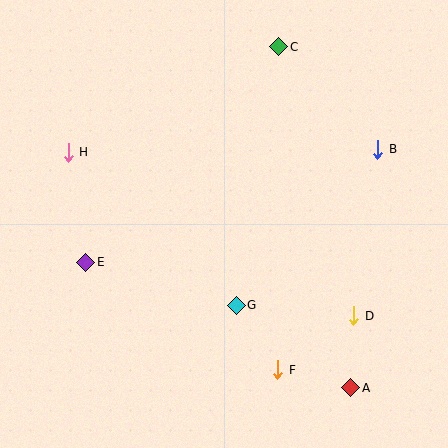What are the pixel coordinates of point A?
Point A is at (351, 388).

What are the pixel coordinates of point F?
Point F is at (278, 370).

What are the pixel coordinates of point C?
Point C is at (279, 47).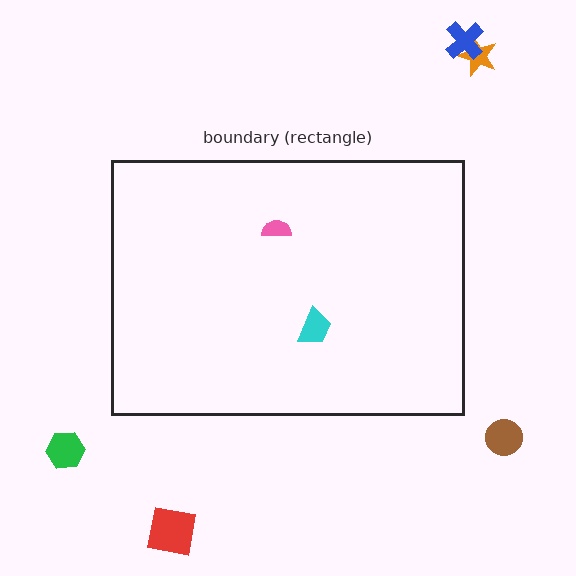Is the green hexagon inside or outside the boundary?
Outside.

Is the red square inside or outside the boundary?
Outside.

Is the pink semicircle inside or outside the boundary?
Inside.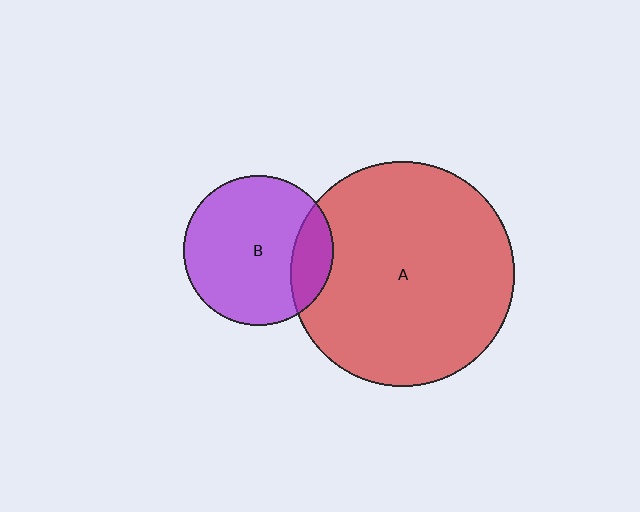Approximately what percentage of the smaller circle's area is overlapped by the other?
Approximately 20%.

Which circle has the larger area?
Circle A (red).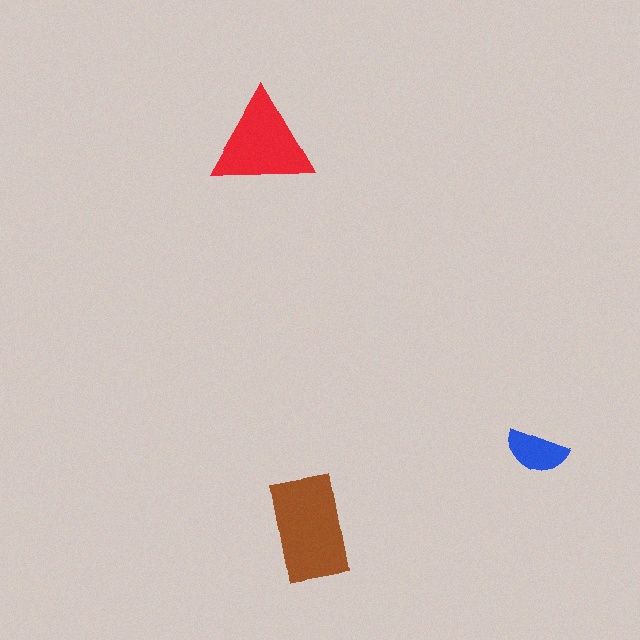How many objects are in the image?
There are 3 objects in the image.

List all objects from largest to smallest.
The brown rectangle, the red triangle, the blue semicircle.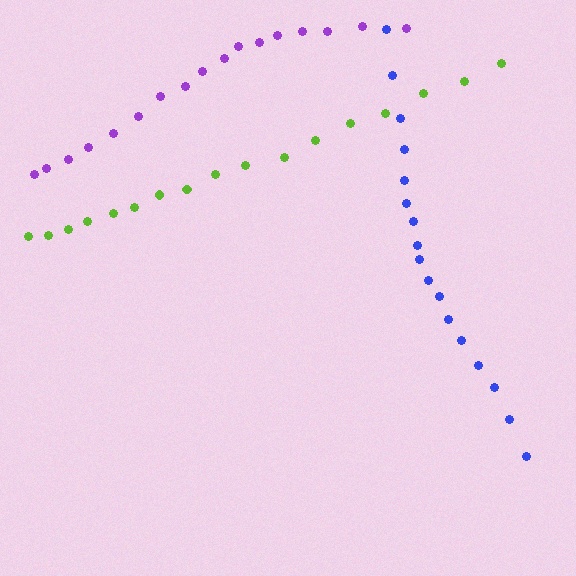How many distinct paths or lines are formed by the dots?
There are 3 distinct paths.